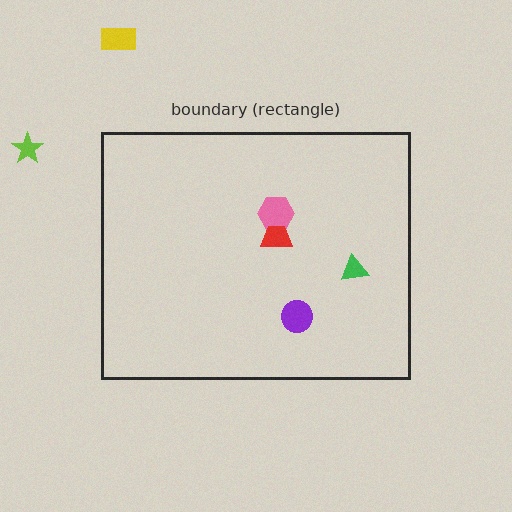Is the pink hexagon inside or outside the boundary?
Inside.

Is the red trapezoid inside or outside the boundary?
Inside.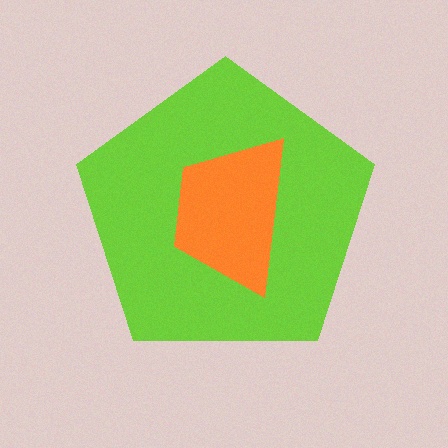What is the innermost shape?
The orange trapezoid.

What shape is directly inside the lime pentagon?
The orange trapezoid.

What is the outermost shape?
The lime pentagon.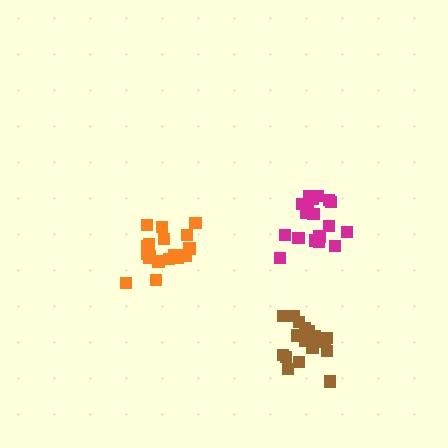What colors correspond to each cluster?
The clusters are colored: orange, brown, magenta.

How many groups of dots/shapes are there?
There are 3 groups.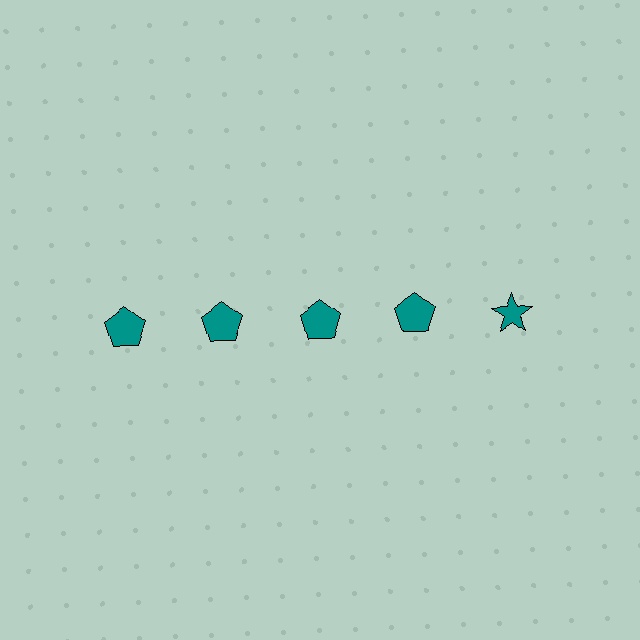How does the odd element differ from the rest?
It has a different shape: star instead of pentagon.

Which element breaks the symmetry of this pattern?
The teal star in the top row, rightmost column breaks the symmetry. All other shapes are teal pentagons.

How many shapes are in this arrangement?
There are 5 shapes arranged in a grid pattern.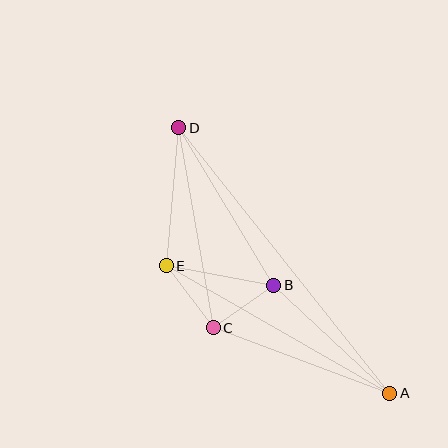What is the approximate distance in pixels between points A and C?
The distance between A and C is approximately 188 pixels.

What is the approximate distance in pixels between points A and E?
The distance between A and E is approximately 257 pixels.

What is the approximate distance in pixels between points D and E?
The distance between D and E is approximately 138 pixels.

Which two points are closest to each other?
Points B and C are closest to each other.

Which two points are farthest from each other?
Points A and D are farthest from each other.